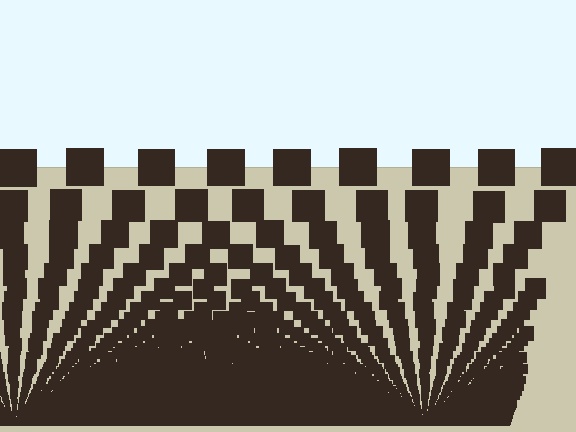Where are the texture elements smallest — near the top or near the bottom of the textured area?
Near the bottom.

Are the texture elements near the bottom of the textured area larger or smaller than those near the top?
Smaller. The gradient is inverted — elements near the bottom are smaller and denser.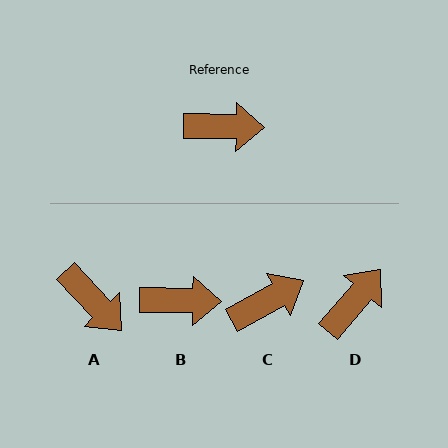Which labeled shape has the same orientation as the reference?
B.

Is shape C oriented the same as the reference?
No, it is off by about 30 degrees.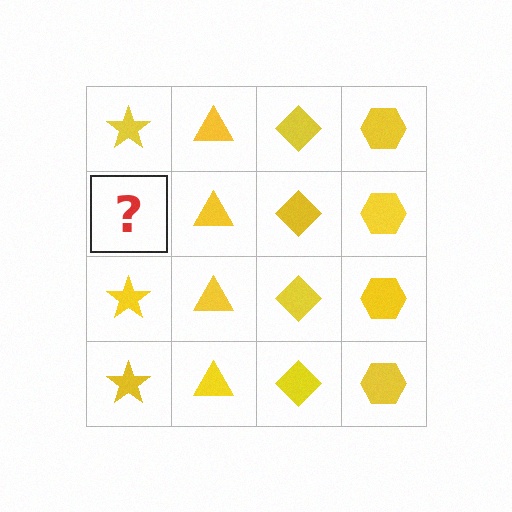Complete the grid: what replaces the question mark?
The question mark should be replaced with a yellow star.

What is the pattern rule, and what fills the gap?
The rule is that each column has a consistent shape. The gap should be filled with a yellow star.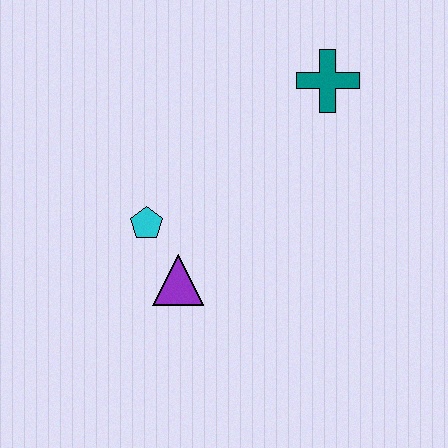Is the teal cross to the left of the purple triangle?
No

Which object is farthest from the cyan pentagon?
The teal cross is farthest from the cyan pentagon.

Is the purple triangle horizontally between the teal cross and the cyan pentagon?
Yes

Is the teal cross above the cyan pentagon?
Yes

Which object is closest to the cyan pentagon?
The purple triangle is closest to the cyan pentagon.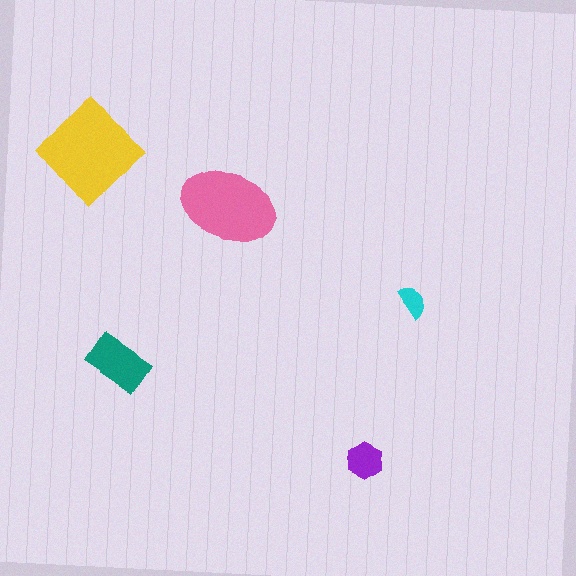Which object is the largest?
The yellow diamond.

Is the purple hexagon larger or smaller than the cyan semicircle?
Larger.